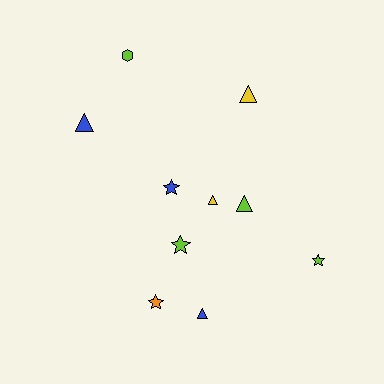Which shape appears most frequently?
Triangle, with 5 objects.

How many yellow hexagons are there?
There are no yellow hexagons.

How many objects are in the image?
There are 10 objects.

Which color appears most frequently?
Lime, with 4 objects.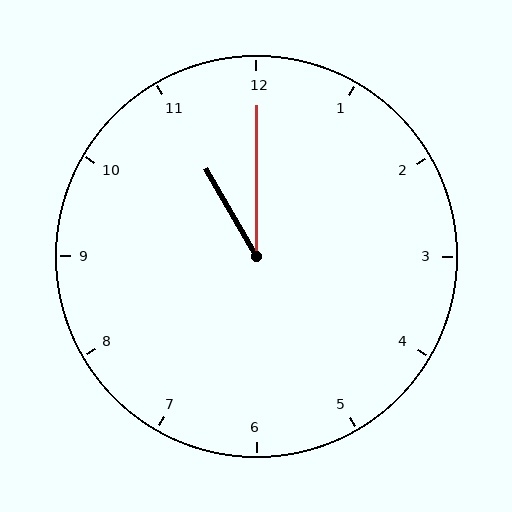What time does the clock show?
11:00.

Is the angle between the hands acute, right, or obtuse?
It is acute.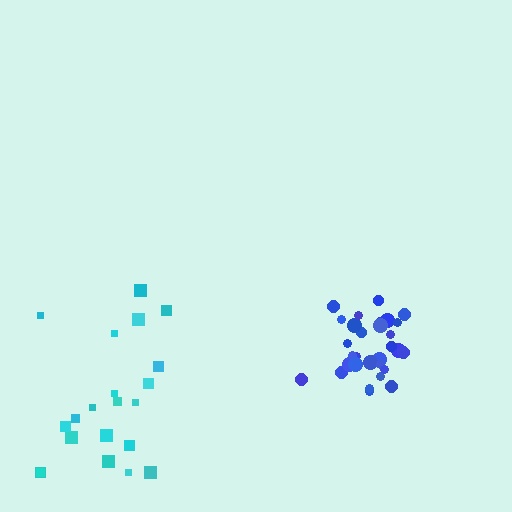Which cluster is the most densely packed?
Blue.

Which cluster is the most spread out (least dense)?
Cyan.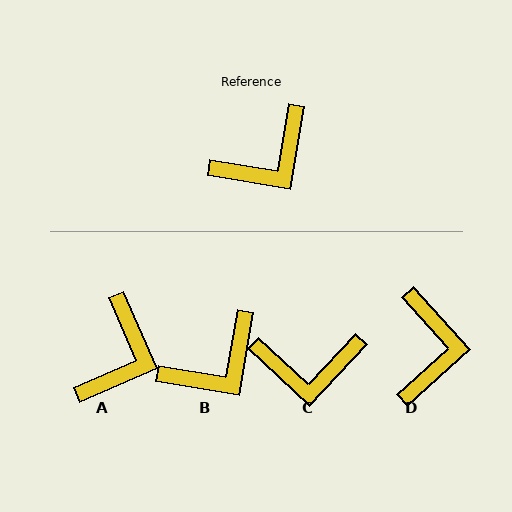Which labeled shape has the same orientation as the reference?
B.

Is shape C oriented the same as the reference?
No, it is off by about 33 degrees.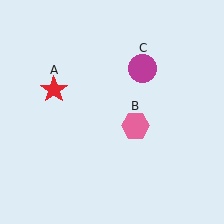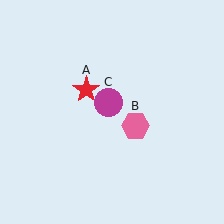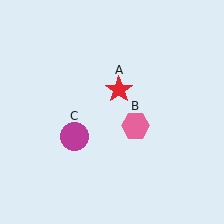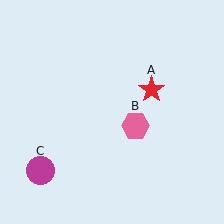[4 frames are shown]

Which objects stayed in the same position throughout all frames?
Pink hexagon (object B) remained stationary.